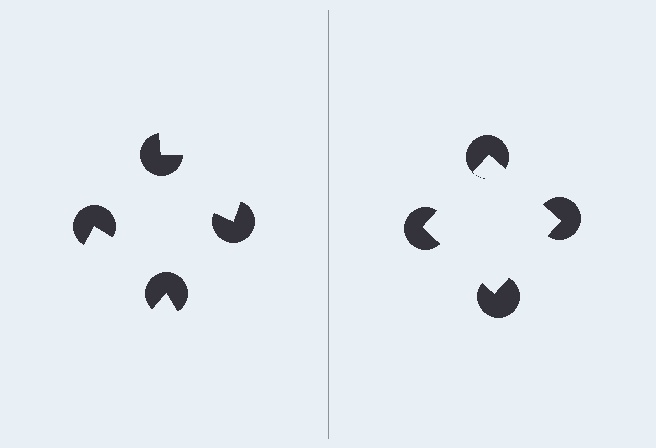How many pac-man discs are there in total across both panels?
8 — 4 on each side.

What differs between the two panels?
The pac-man discs are positioned identically on both sides; only the wedge orientations differ. On the right they align to a square; on the left they are misaligned.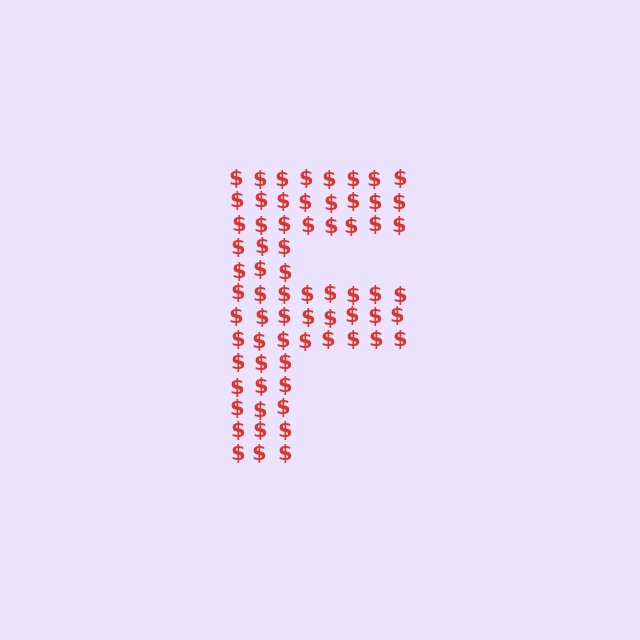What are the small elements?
The small elements are dollar signs.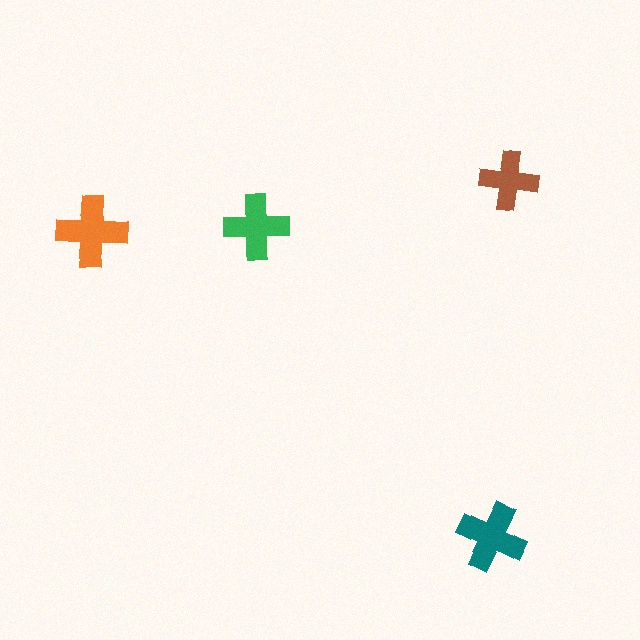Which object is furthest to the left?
The orange cross is leftmost.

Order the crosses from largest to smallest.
the orange one, the teal one, the green one, the brown one.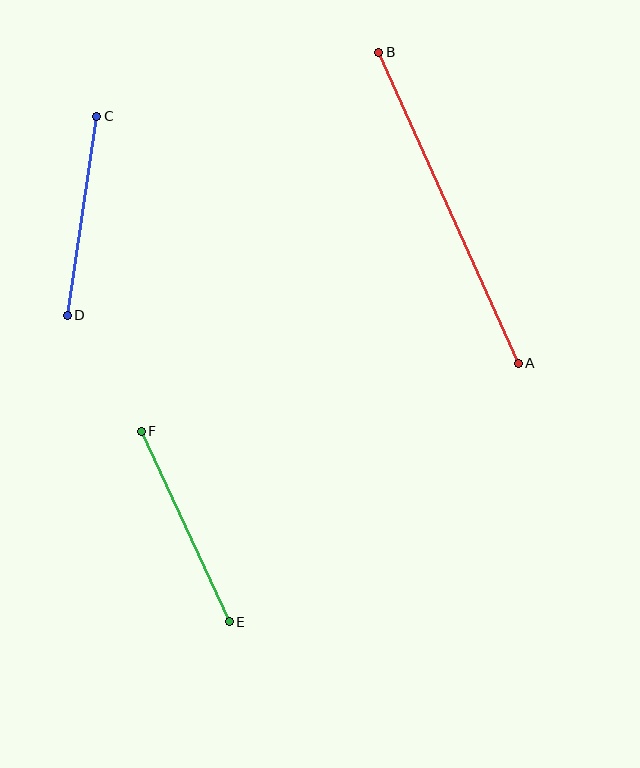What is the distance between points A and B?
The distance is approximately 341 pixels.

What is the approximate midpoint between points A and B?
The midpoint is at approximately (449, 208) pixels.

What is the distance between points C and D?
The distance is approximately 201 pixels.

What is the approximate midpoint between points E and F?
The midpoint is at approximately (185, 527) pixels.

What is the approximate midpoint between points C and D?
The midpoint is at approximately (82, 216) pixels.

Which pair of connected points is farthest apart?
Points A and B are farthest apart.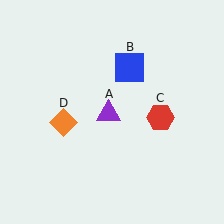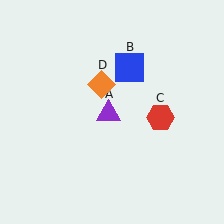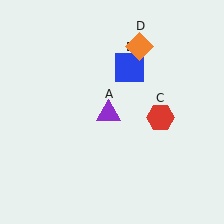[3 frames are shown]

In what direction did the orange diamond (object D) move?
The orange diamond (object D) moved up and to the right.